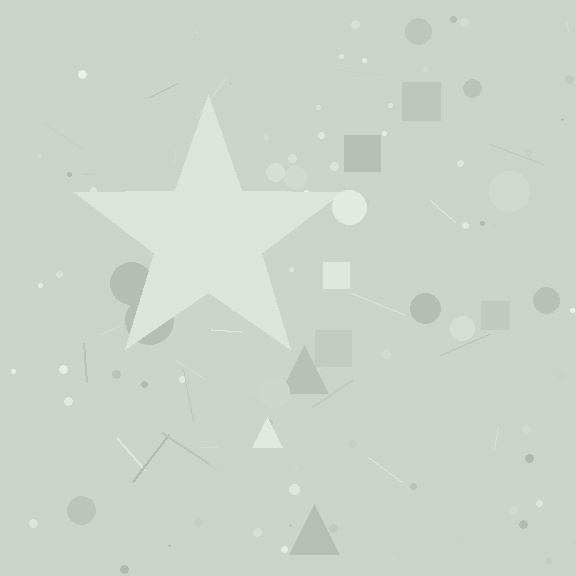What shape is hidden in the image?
A star is hidden in the image.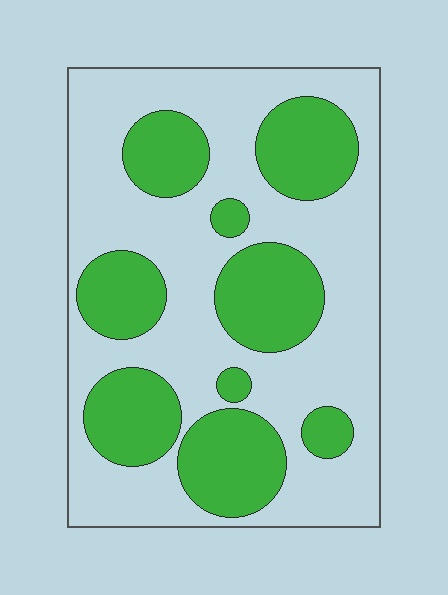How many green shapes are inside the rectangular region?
9.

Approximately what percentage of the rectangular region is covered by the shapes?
Approximately 35%.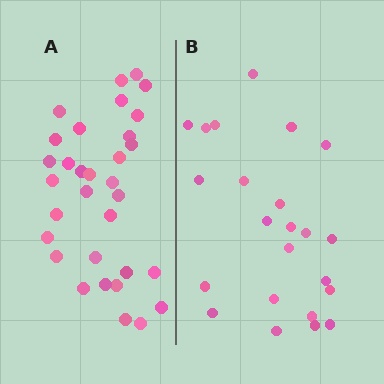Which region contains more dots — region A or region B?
Region A (the left region) has more dots.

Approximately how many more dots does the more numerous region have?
Region A has roughly 8 or so more dots than region B.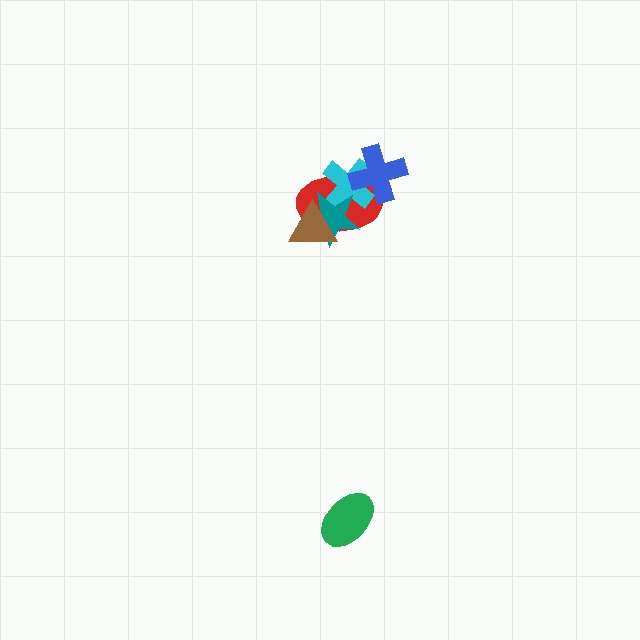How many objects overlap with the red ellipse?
4 objects overlap with the red ellipse.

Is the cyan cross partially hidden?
Yes, it is partially covered by another shape.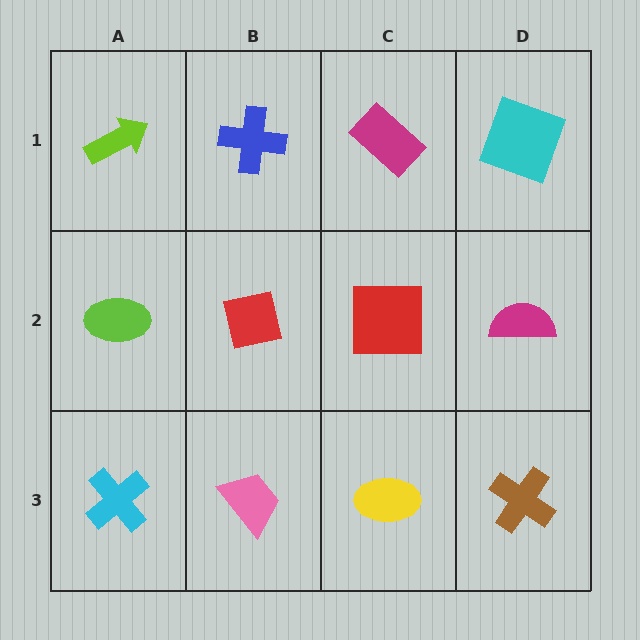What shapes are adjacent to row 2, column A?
A lime arrow (row 1, column A), a cyan cross (row 3, column A), a red square (row 2, column B).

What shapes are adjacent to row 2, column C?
A magenta rectangle (row 1, column C), a yellow ellipse (row 3, column C), a red square (row 2, column B), a magenta semicircle (row 2, column D).